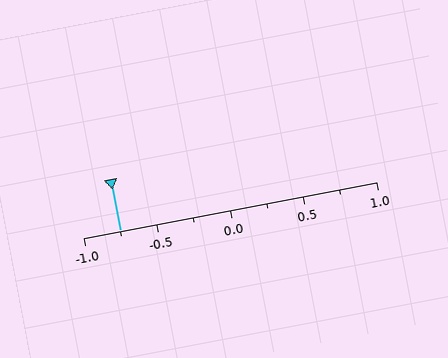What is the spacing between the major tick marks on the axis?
The major ticks are spaced 0.5 apart.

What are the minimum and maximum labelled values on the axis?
The axis runs from -1.0 to 1.0.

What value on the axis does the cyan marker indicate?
The marker indicates approximately -0.75.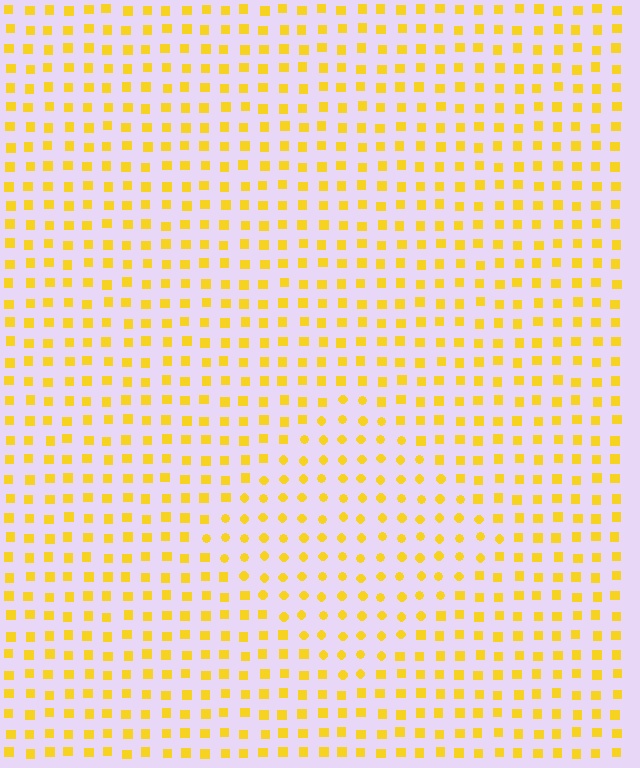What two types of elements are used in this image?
The image uses circles inside the diamond region and squares outside it.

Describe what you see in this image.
The image is filled with small yellow elements arranged in a uniform grid. A diamond-shaped region contains circles, while the surrounding area contains squares. The boundary is defined purely by the change in element shape.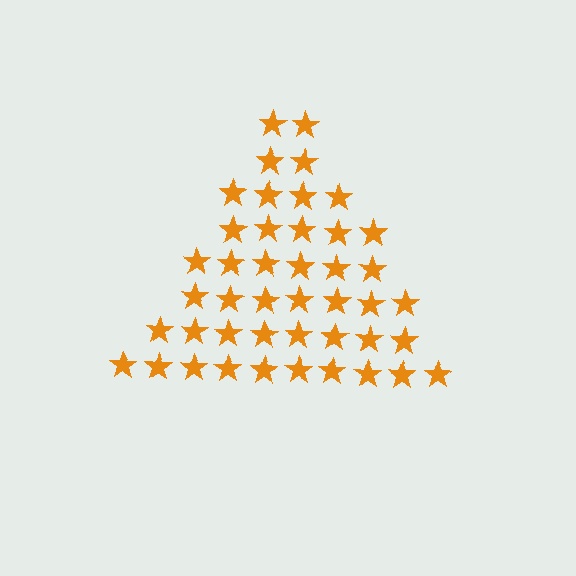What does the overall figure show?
The overall figure shows a triangle.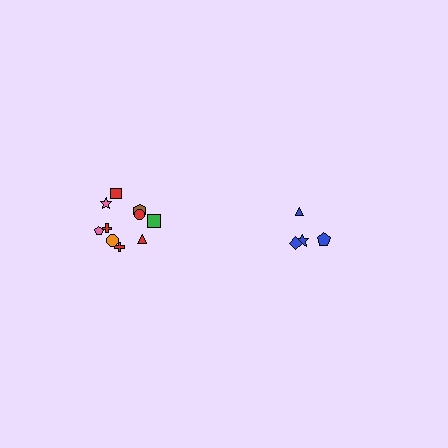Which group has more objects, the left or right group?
The left group.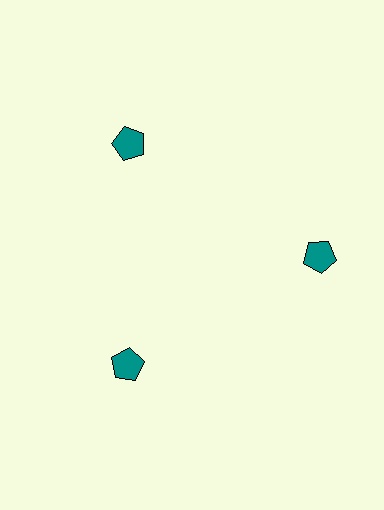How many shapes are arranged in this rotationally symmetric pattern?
There are 3 shapes, arranged in 3 groups of 1.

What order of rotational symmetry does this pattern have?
This pattern has 3-fold rotational symmetry.